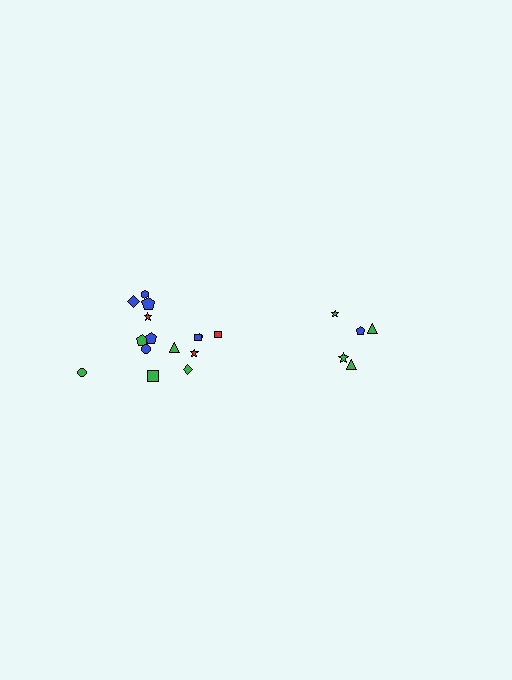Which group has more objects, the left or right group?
The left group.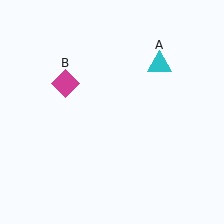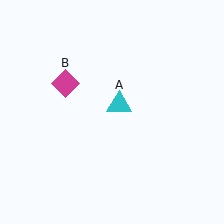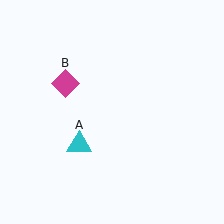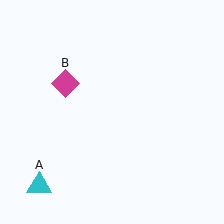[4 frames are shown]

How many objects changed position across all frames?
1 object changed position: cyan triangle (object A).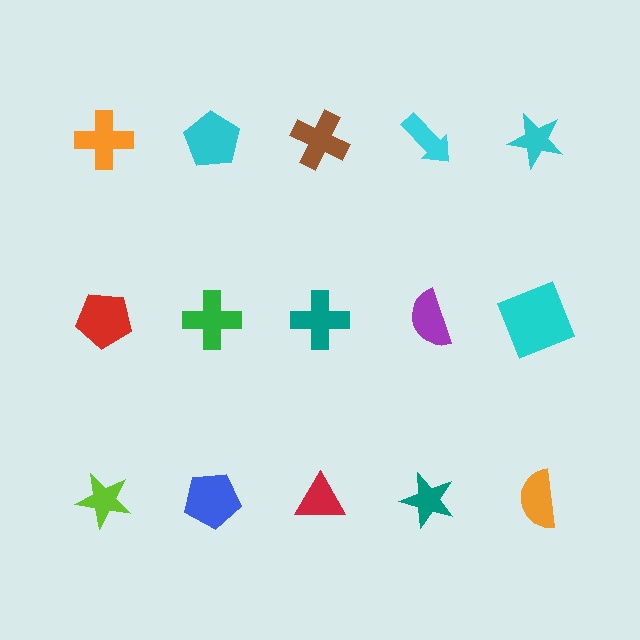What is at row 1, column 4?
A cyan arrow.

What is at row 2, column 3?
A teal cross.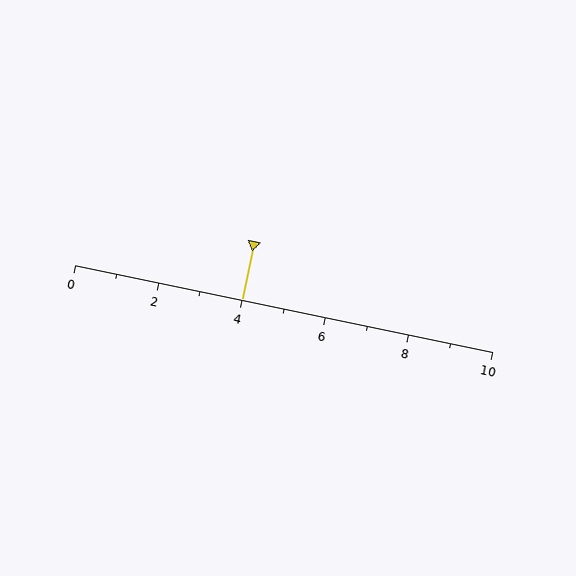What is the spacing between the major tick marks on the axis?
The major ticks are spaced 2 apart.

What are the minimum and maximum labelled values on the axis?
The axis runs from 0 to 10.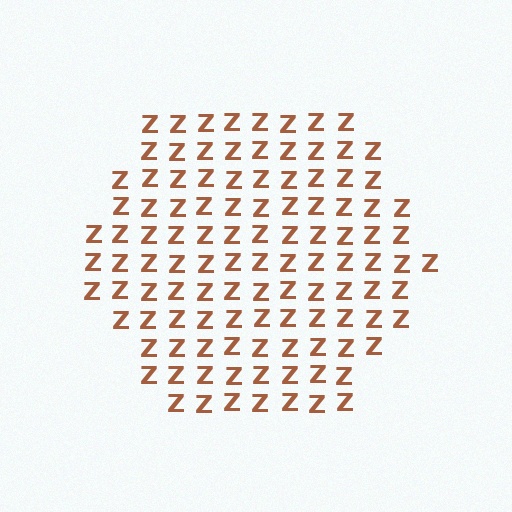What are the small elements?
The small elements are letter Z's.